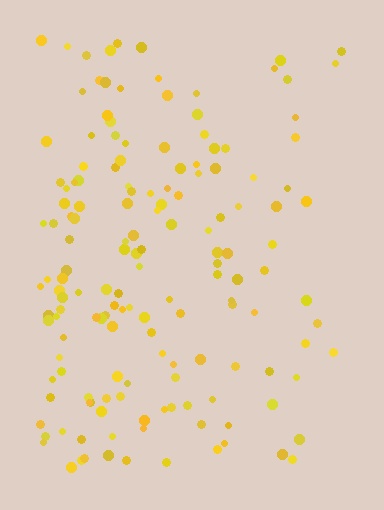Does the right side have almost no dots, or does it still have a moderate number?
Still a moderate number, just noticeably fewer than the left.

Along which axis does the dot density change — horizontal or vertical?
Horizontal.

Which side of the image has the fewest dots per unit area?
The right.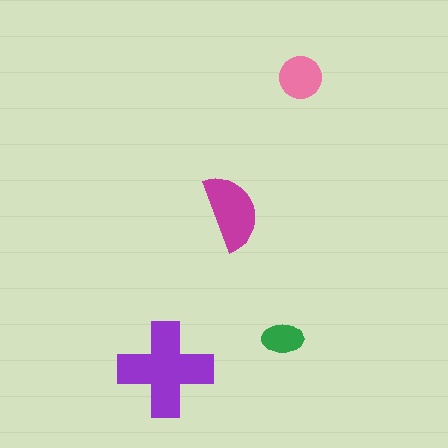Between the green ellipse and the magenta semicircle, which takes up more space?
The magenta semicircle.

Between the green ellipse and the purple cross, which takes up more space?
The purple cross.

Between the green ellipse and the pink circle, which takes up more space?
The pink circle.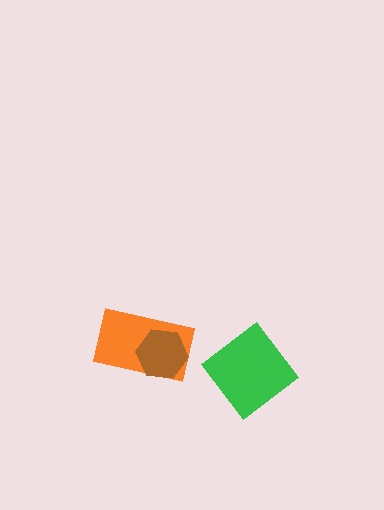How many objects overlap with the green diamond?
0 objects overlap with the green diamond.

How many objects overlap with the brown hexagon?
1 object overlaps with the brown hexagon.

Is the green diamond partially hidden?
No, no other shape covers it.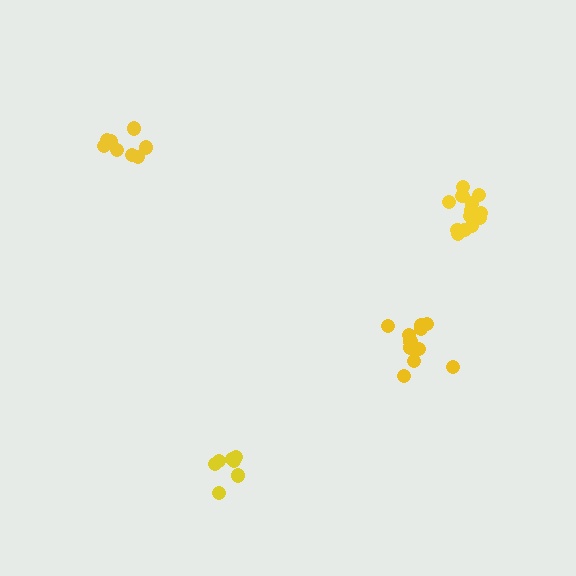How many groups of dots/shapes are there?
There are 4 groups.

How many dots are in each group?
Group 1: 13 dots, Group 2: 11 dots, Group 3: 7 dots, Group 4: 8 dots (39 total).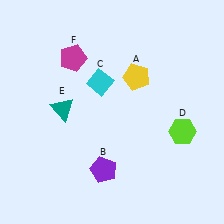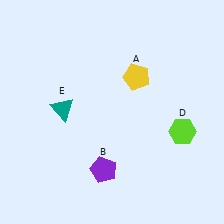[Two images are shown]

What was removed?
The cyan diamond (C), the magenta pentagon (F) were removed in Image 2.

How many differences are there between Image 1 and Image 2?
There are 2 differences between the two images.